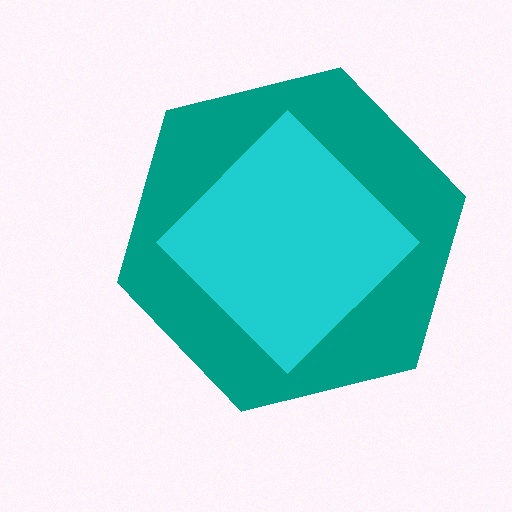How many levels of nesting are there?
2.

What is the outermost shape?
The teal hexagon.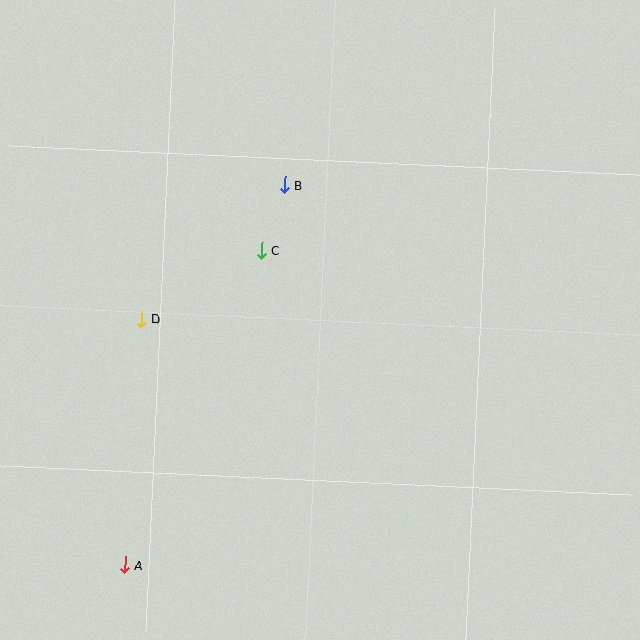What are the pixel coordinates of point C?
Point C is at (261, 250).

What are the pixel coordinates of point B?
Point B is at (284, 185).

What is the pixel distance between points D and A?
The distance between D and A is 247 pixels.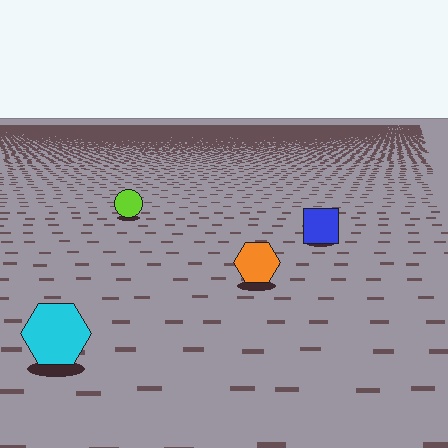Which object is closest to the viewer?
The cyan hexagon is closest. The texture marks near it are larger and more spread out.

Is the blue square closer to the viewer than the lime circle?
Yes. The blue square is closer — you can tell from the texture gradient: the ground texture is coarser near it.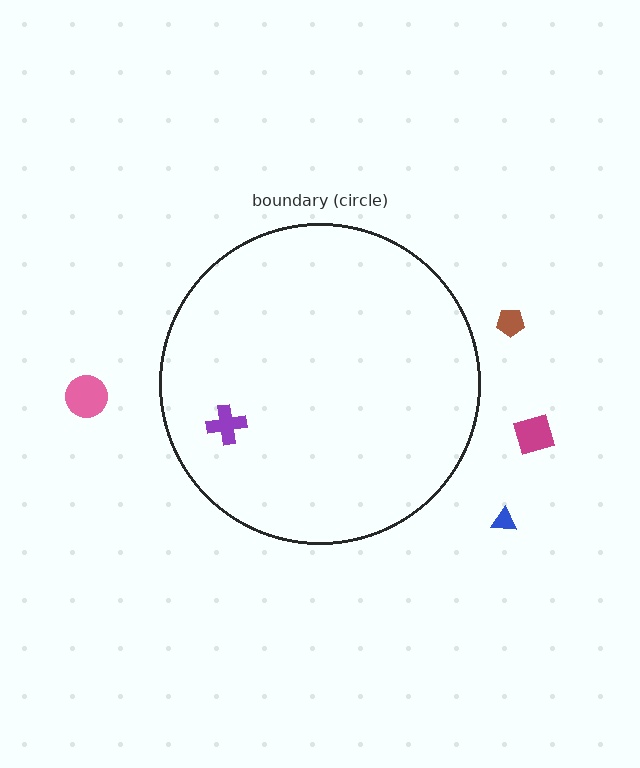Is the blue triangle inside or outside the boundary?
Outside.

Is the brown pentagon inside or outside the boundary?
Outside.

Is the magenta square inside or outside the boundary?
Outside.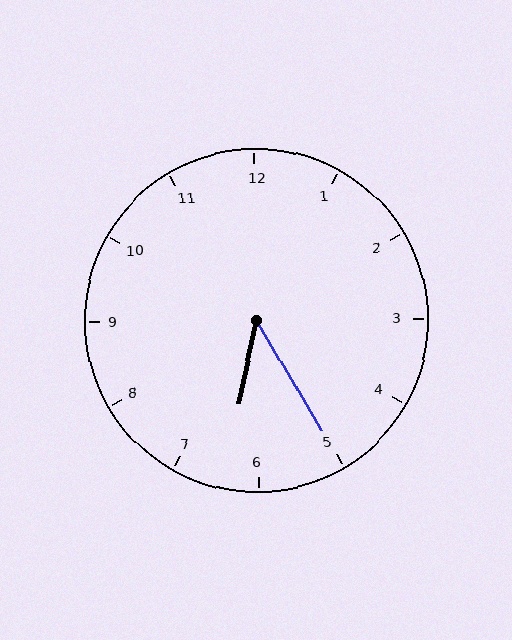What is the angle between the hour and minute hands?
Approximately 42 degrees.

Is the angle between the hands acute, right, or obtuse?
It is acute.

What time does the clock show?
6:25.